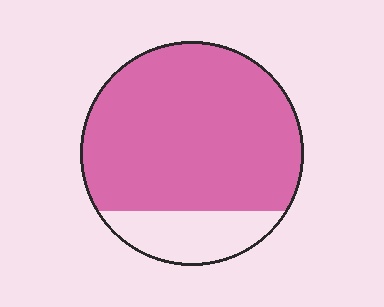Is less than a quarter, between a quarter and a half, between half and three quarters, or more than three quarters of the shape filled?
More than three quarters.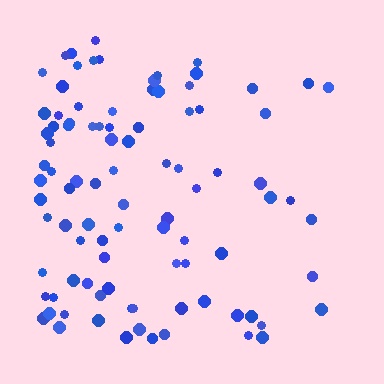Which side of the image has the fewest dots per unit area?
The right.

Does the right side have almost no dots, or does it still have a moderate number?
Still a moderate number, just noticeably fewer than the left.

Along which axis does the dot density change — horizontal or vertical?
Horizontal.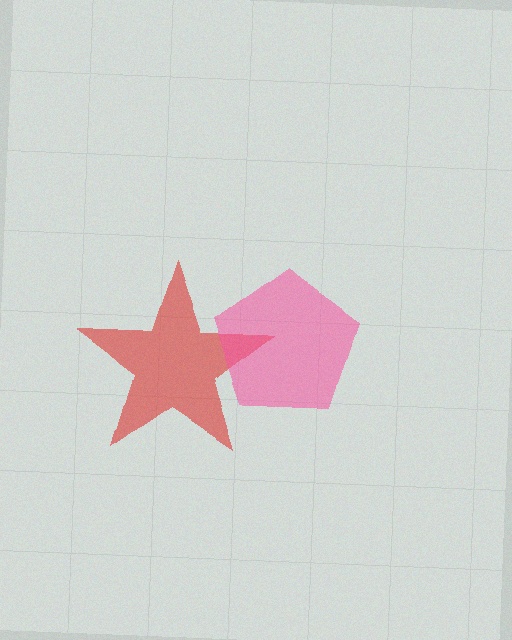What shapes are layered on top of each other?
The layered shapes are: a red star, a pink pentagon.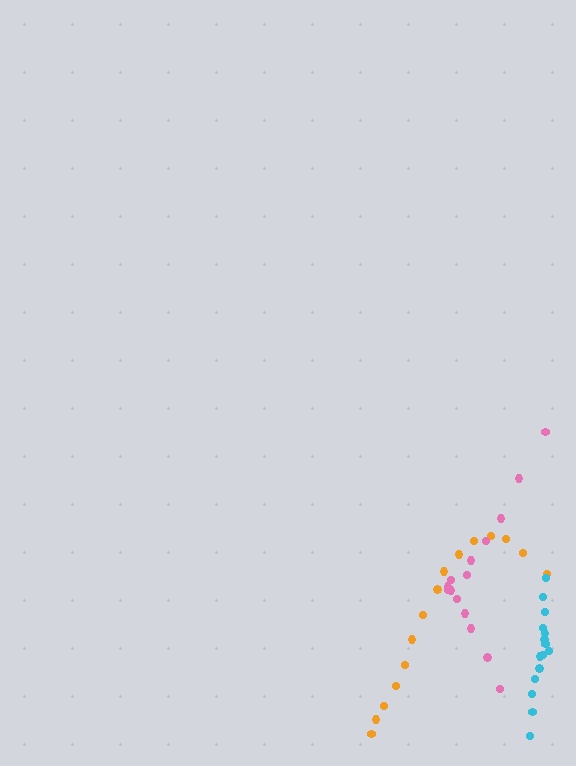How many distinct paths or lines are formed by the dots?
There are 3 distinct paths.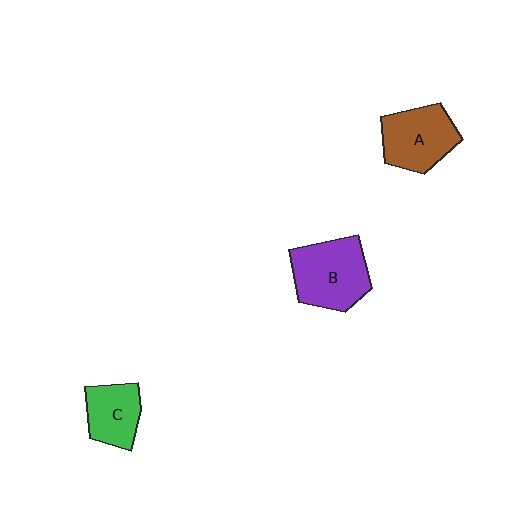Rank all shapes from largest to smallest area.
From largest to smallest: B (purple), A (brown), C (green).